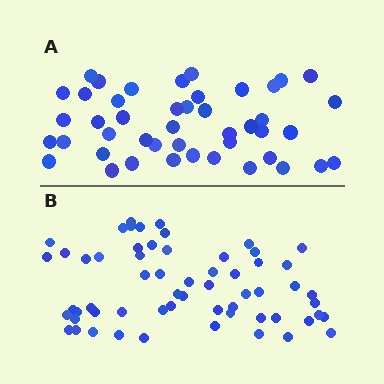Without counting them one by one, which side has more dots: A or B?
Region B (the bottom region) has more dots.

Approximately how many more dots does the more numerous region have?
Region B has approximately 15 more dots than region A.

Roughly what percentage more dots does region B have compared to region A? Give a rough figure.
About 35% more.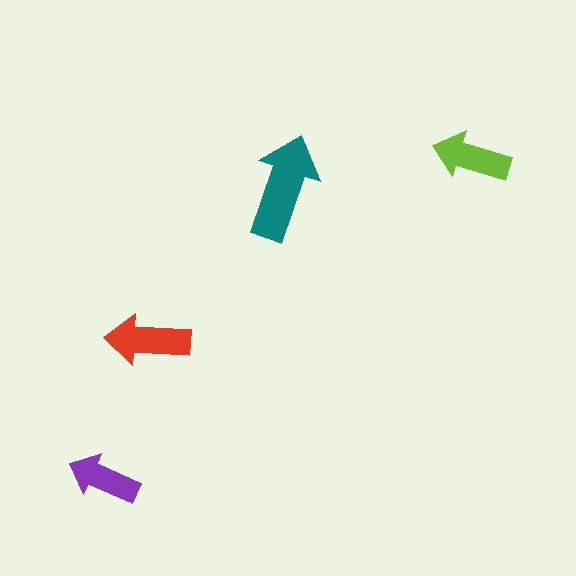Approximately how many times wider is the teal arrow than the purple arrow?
About 1.5 times wider.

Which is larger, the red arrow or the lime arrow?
The red one.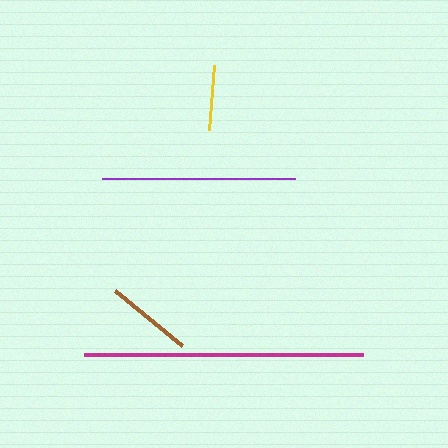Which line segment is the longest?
The magenta line is the longest at approximately 279 pixels.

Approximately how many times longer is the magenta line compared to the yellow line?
The magenta line is approximately 4.3 times the length of the yellow line.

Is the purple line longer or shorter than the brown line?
The purple line is longer than the brown line.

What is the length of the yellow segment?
The yellow segment is approximately 65 pixels long.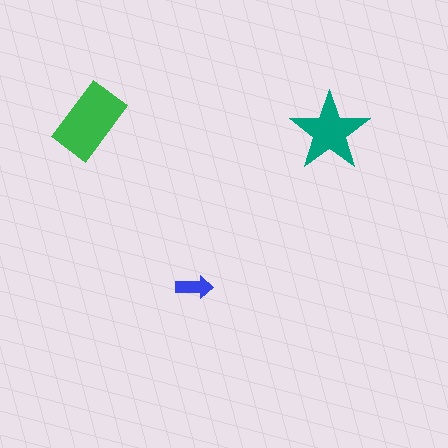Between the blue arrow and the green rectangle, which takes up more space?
The green rectangle.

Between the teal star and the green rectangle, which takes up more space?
The green rectangle.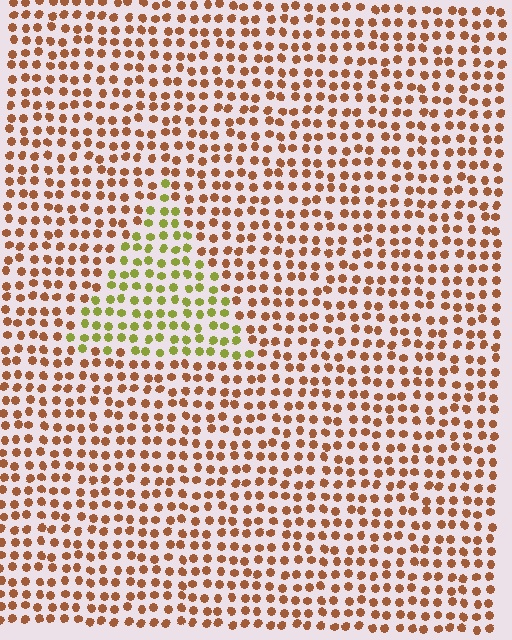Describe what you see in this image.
The image is filled with small brown elements in a uniform arrangement. A triangle-shaped region is visible where the elements are tinted to a slightly different hue, forming a subtle color boundary.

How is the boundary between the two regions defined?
The boundary is defined purely by a slight shift in hue (about 53 degrees). Spacing, size, and orientation are identical on both sides.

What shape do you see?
I see a triangle.